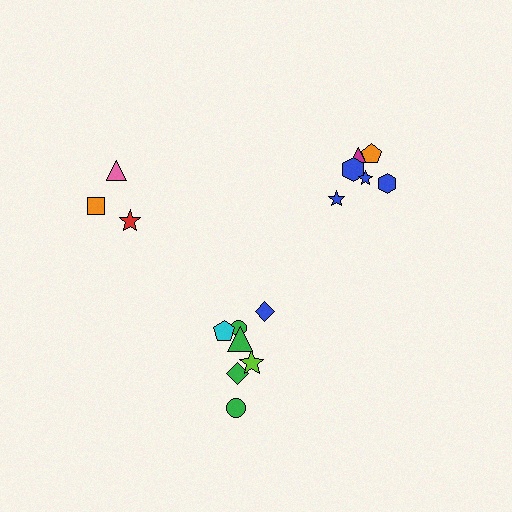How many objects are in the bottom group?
There are 7 objects.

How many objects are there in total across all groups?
There are 16 objects.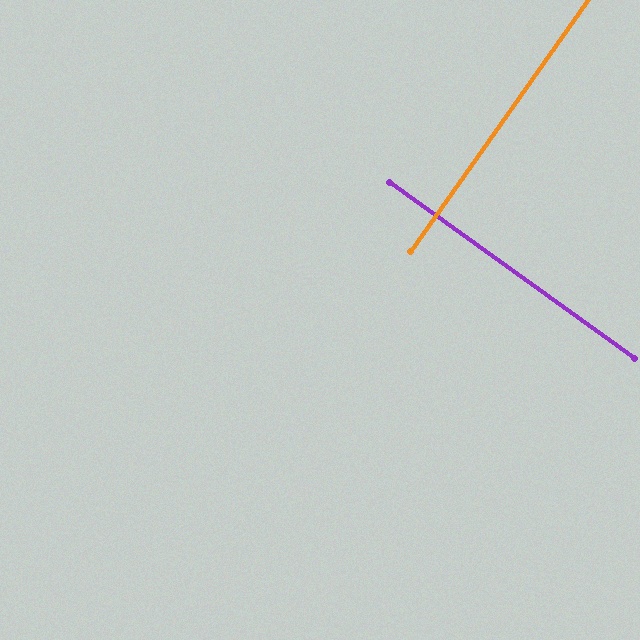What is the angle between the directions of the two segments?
Approximately 89 degrees.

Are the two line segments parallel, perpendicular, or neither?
Perpendicular — they meet at approximately 89°.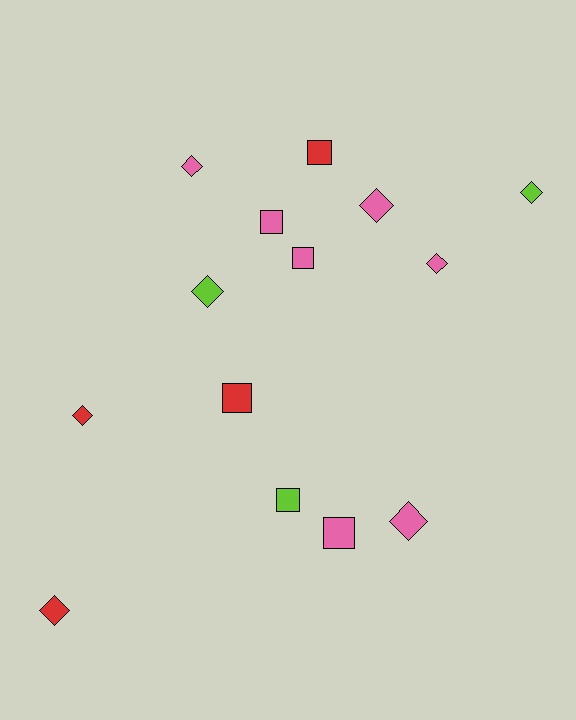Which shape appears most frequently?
Diamond, with 8 objects.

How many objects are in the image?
There are 14 objects.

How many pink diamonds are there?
There are 4 pink diamonds.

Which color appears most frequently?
Pink, with 7 objects.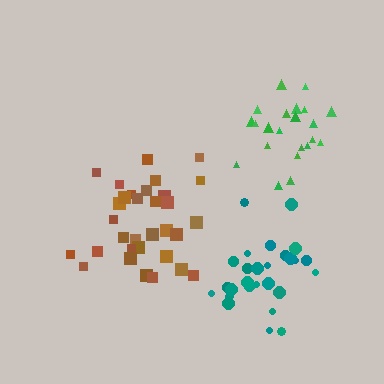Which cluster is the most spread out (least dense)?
Green.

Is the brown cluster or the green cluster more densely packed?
Brown.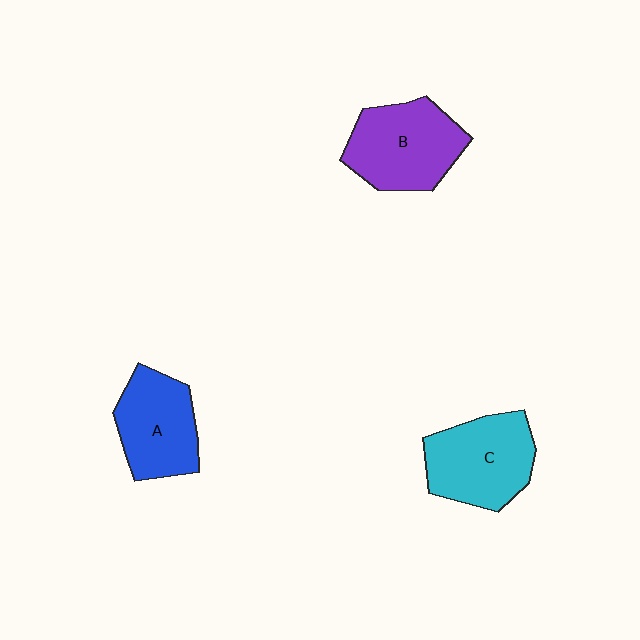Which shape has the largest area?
Shape B (purple).